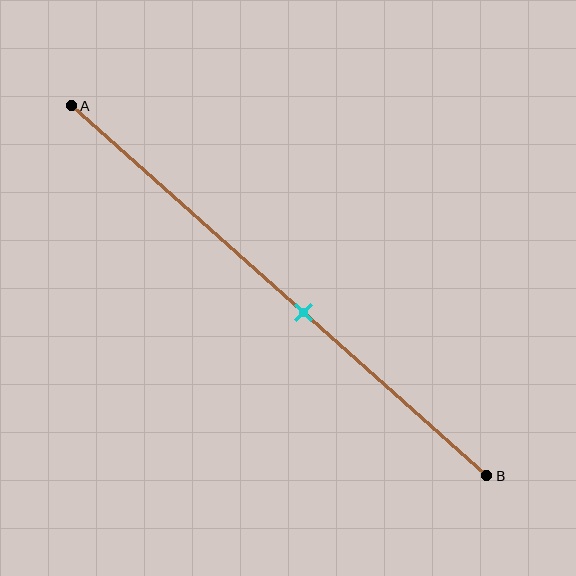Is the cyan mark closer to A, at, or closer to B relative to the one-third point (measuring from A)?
The cyan mark is closer to point B than the one-third point of segment AB.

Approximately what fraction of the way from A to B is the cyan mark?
The cyan mark is approximately 55% of the way from A to B.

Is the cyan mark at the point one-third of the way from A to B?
No, the mark is at about 55% from A, not at the 33% one-third point.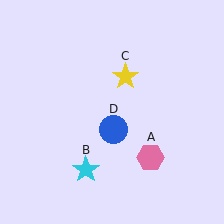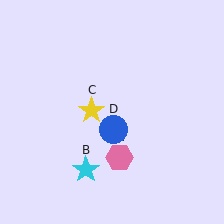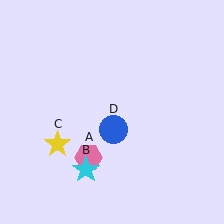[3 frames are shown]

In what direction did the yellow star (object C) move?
The yellow star (object C) moved down and to the left.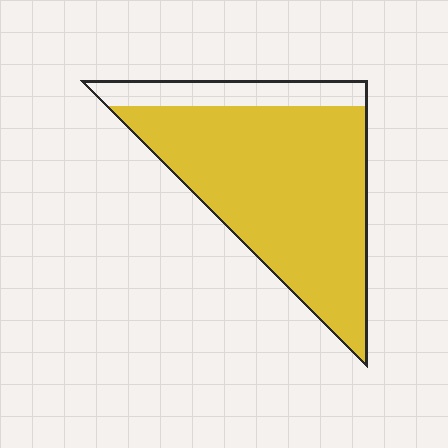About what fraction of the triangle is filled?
About five sixths (5/6).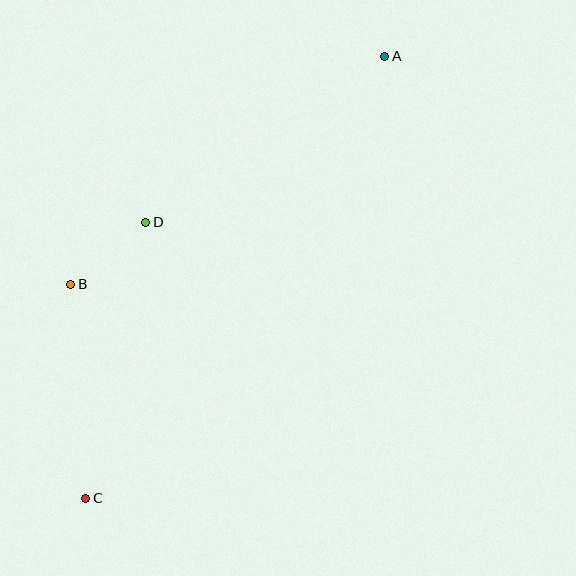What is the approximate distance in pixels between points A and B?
The distance between A and B is approximately 388 pixels.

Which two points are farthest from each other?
Points A and C are farthest from each other.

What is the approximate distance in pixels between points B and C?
The distance between B and C is approximately 214 pixels.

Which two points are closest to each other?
Points B and D are closest to each other.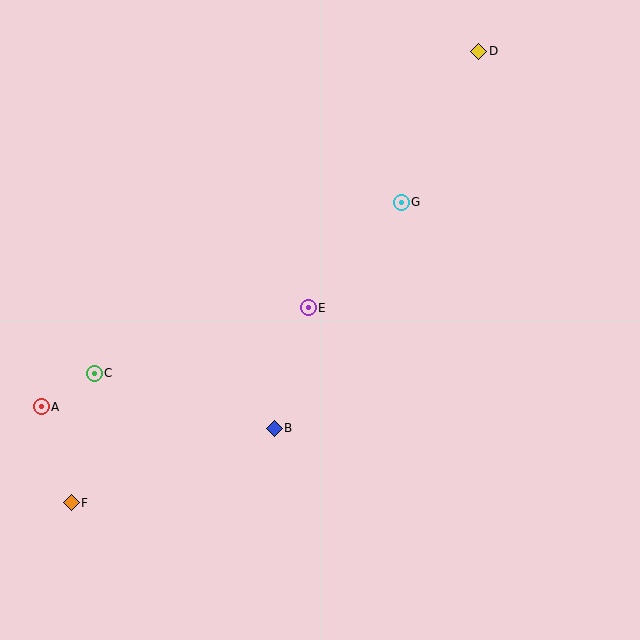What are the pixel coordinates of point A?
Point A is at (41, 407).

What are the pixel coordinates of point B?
Point B is at (274, 428).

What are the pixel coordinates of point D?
Point D is at (479, 51).